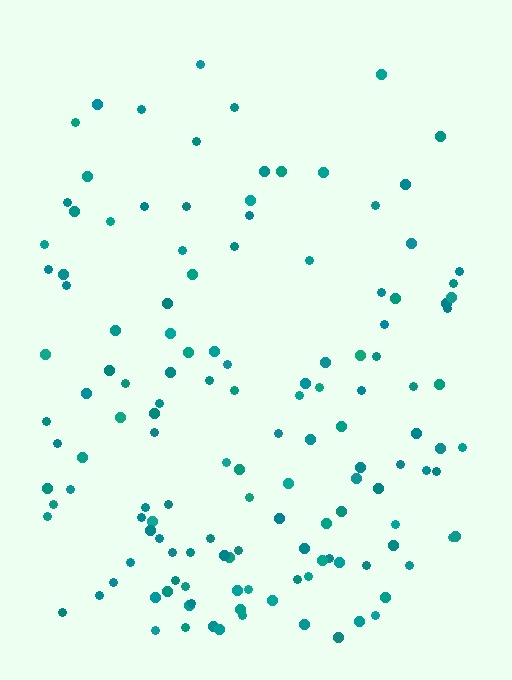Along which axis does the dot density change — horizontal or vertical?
Vertical.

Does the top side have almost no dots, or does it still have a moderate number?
Still a moderate number, just noticeably fewer than the bottom.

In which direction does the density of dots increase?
From top to bottom, with the bottom side densest.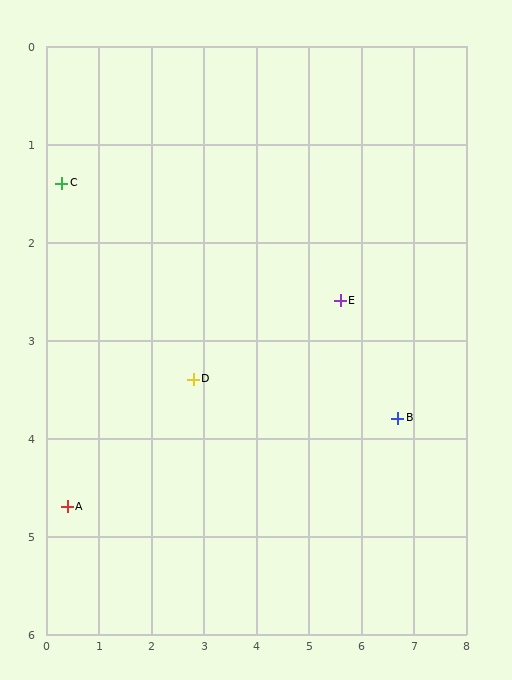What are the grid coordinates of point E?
Point E is at approximately (5.6, 2.6).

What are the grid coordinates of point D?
Point D is at approximately (2.8, 3.4).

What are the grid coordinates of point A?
Point A is at approximately (0.4, 4.7).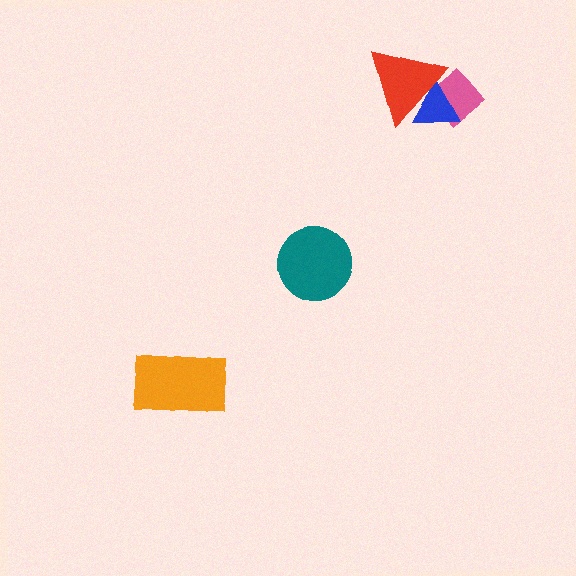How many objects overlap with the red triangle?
2 objects overlap with the red triangle.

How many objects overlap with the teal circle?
0 objects overlap with the teal circle.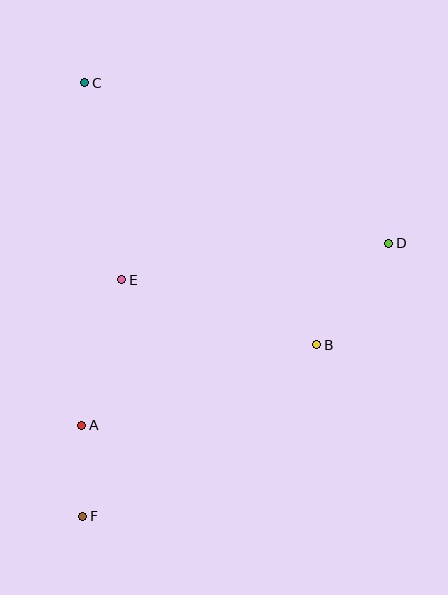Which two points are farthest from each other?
Points C and F are farthest from each other.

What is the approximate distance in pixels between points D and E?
The distance between D and E is approximately 269 pixels.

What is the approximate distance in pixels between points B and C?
The distance between B and C is approximately 350 pixels.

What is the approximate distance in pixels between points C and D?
The distance between C and D is approximately 343 pixels.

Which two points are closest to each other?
Points A and F are closest to each other.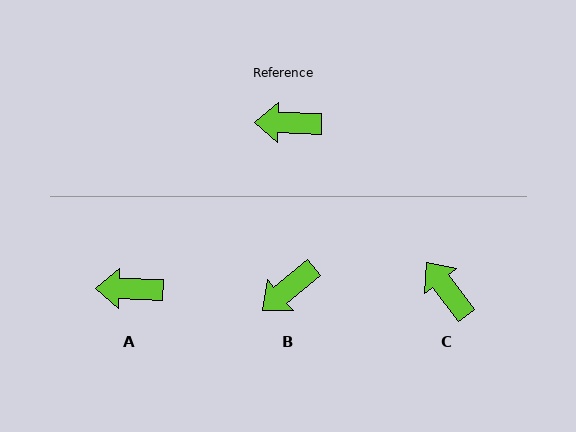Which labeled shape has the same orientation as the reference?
A.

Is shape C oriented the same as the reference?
No, it is off by about 51 degrees.